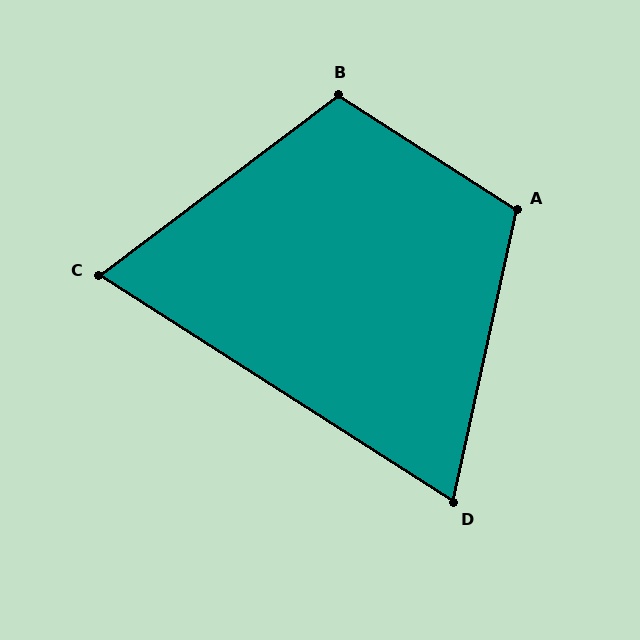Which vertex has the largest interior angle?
A, at approximately 111 degrees.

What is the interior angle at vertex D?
Approximately 70 degrees (acute).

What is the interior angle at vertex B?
Approximately 110 degrees (obtuse).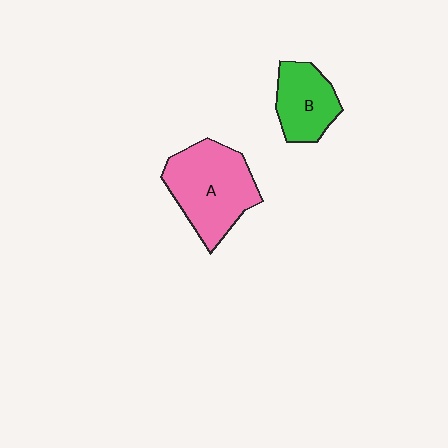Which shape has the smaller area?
Shape B (green).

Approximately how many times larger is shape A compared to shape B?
Approximately 1.6 times.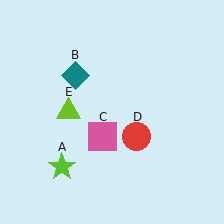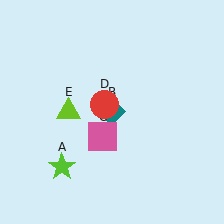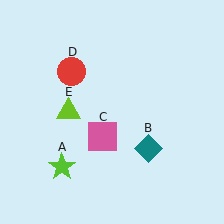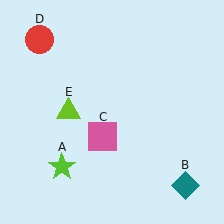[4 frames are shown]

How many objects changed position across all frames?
2 objects changed position: teal diamond (object B), red circle (object D).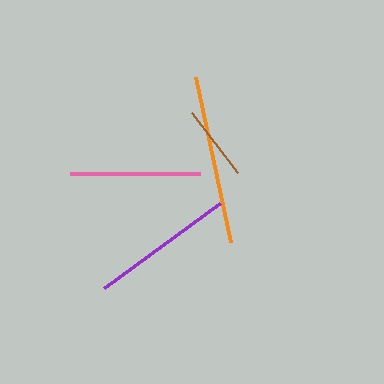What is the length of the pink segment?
The pink segment is approximately 130 pixels long.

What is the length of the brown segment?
The brown segment is approximately 76 pixels long.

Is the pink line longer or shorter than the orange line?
The orange line is longer than the pink line.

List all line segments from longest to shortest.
From longest to shortest: orange, purple, pink, brown.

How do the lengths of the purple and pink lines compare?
The purple and pink lines are approximately the same length.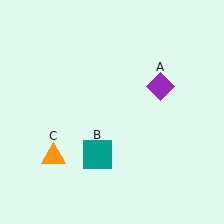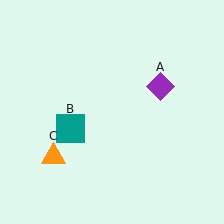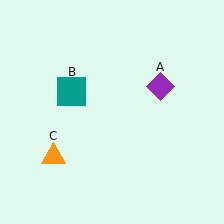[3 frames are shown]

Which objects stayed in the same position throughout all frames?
Purple diamond (object A) and orange triangle (object C) remained stationary.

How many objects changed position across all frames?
1 object changed position: teal square (object B).